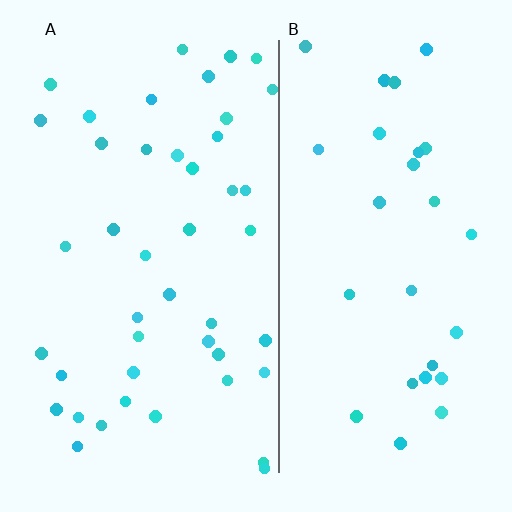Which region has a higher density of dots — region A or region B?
A (the left).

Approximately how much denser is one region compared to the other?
Approximately 1.5× — region A over region B.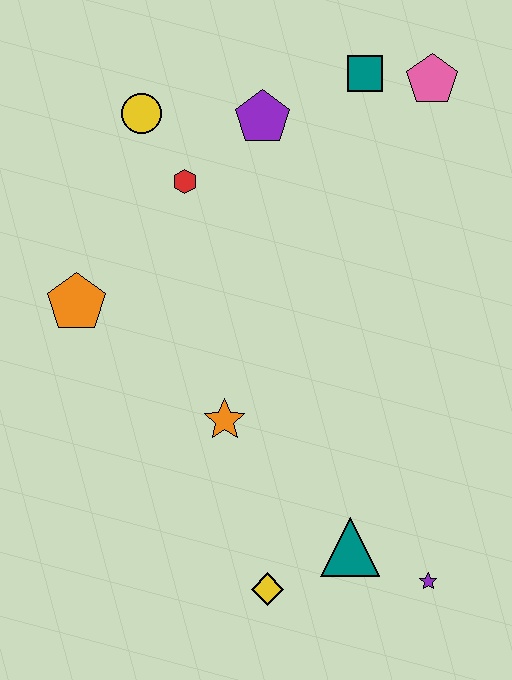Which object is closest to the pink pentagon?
The teal square is closest to the pink pentagon.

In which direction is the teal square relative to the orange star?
The teal square is above the orange star.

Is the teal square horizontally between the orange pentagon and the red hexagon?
No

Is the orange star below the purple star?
No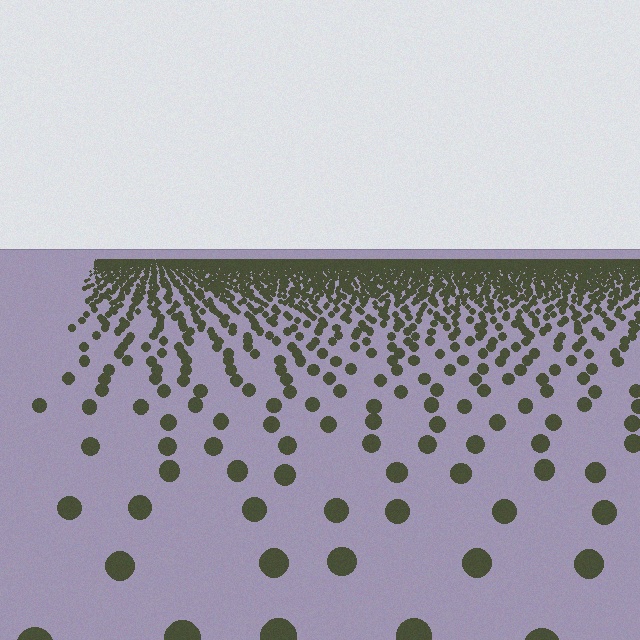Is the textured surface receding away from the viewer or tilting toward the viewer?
The surface is receding away from the viewer. Texture elements get smaller and denser toward the top.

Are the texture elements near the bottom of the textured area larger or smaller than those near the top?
Larger. Near the bottom, elements are closer to the viewer and appear at a bigger on-screen size.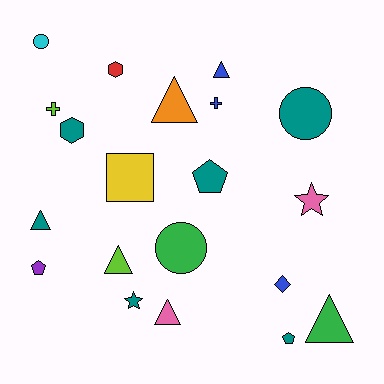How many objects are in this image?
There are 20 objects.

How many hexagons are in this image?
There are 2 hexagons.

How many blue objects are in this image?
There are 3 blue objects.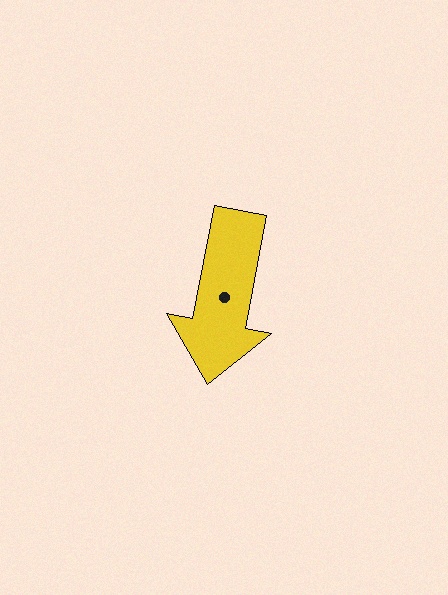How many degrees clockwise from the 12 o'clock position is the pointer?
Approximately 191 degrees.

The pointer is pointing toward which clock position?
Roughly 6 o'clock.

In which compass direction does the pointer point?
South.